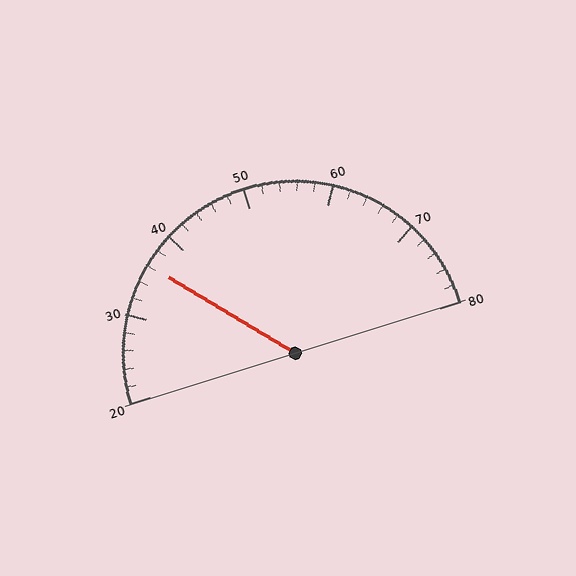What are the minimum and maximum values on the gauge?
The gauge ranges from 20 to 80.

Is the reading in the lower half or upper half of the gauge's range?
The reading is in the lower half of the range (20 to 80).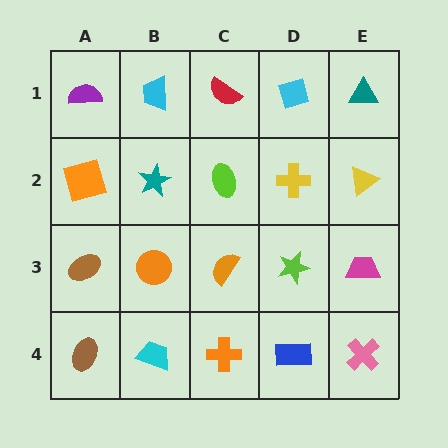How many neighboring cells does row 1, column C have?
3.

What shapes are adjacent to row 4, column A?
A brown ellipse (row 3, column A), a cyan trapezoid (row 4, column B).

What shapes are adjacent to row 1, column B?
A teal star (row 2, column B), a purple semicircle (row 1, column A), a red semicircle (row 1, column C).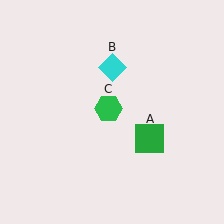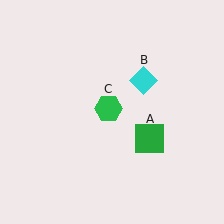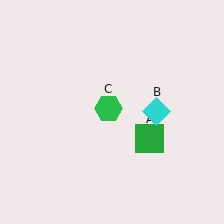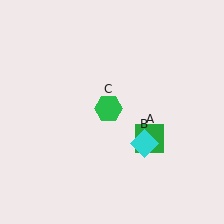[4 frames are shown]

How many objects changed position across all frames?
1 object changed position: cyan diamond (object B).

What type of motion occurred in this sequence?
The cyan diamond (object B) rotated clockwise around the center of the scene.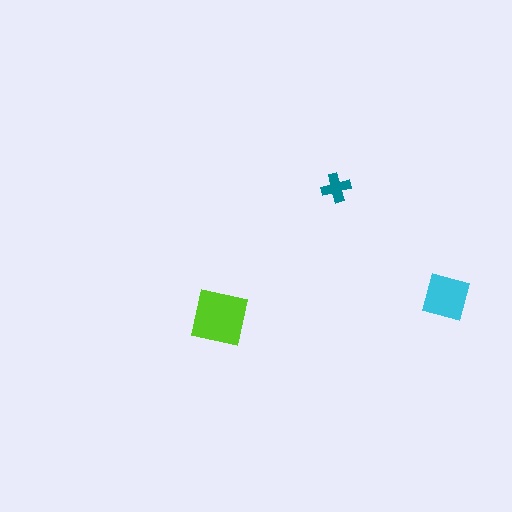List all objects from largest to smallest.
The lime square, the cyan diamond, the teal cross.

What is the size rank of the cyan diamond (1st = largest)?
2nd.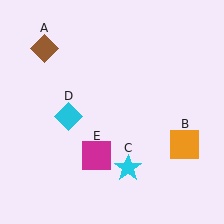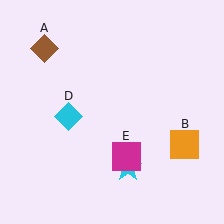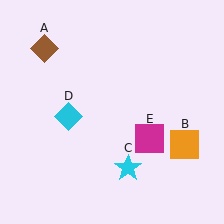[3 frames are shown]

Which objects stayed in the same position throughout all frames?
Brown diamond (object A) and orange square (object B) and cyan star (object C) and cyan diamond (object D) remained stationary.